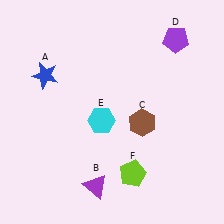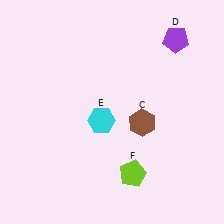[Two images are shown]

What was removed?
The purple triangle (B), the blue star (A) were removed in Image 2.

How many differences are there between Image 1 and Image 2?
There are 2 differences between the two images.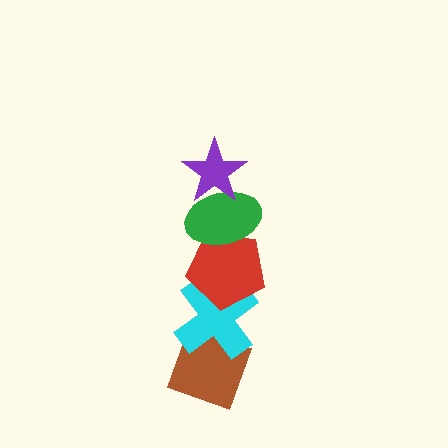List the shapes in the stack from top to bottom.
From top to bottom: the purple star, the green ellipse, the red pentagon, the cyan cross, the brown diamond.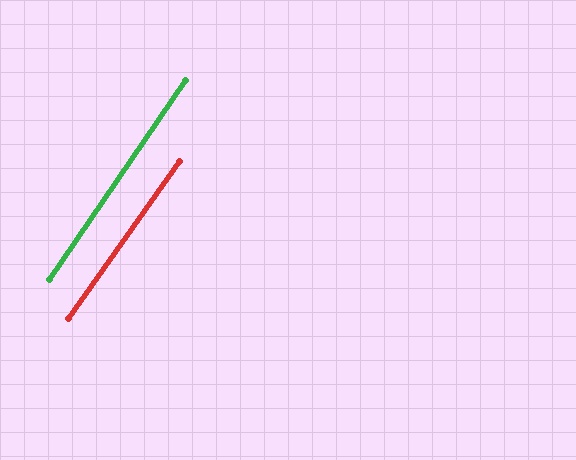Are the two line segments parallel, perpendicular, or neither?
Parallel — their directions differ by only 0.8°.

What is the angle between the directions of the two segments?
Approximately 1 degree.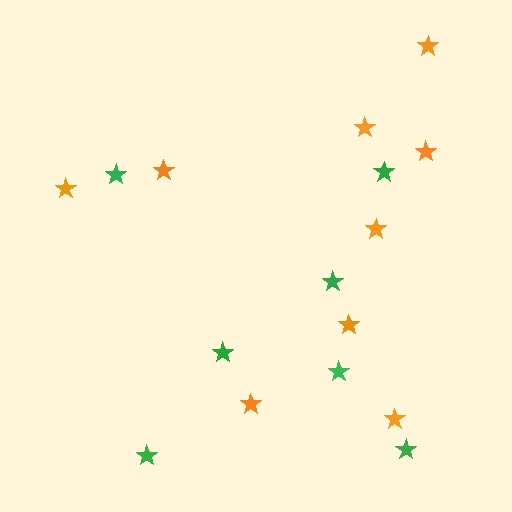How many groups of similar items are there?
There are 2 groups: one group of green stars (7) and one group of orange stars (9).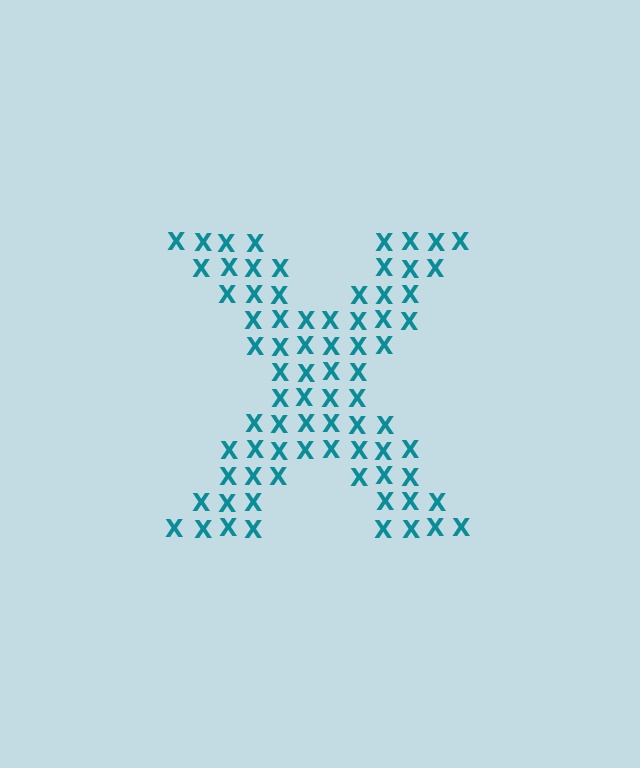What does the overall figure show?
The overall figure shows the letter X.